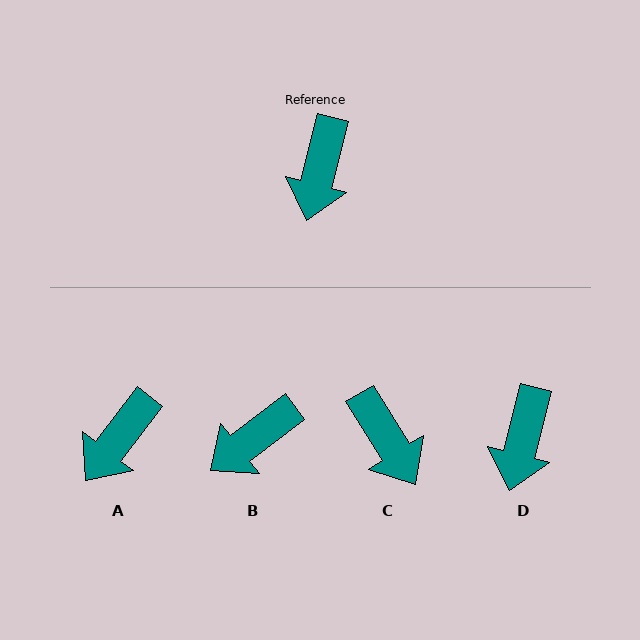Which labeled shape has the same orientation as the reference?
D.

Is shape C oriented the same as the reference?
No, it is off by about 46 degrees.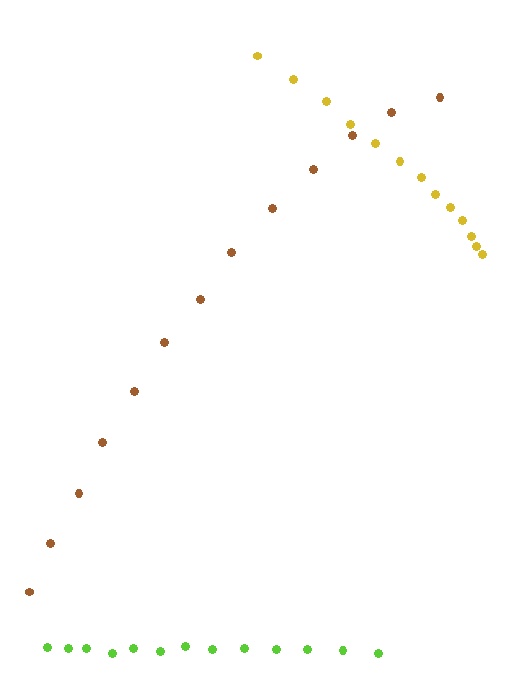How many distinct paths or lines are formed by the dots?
There are 3 distinct paths.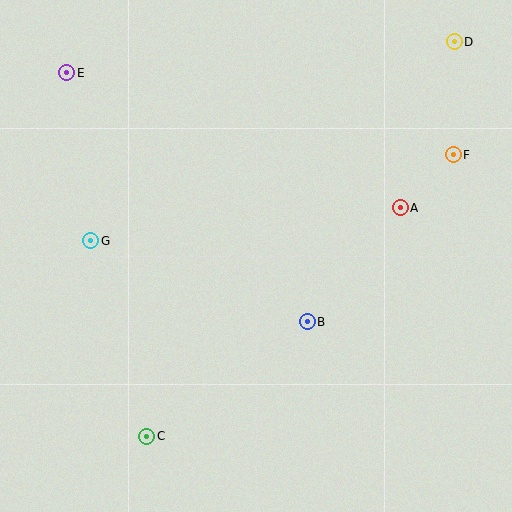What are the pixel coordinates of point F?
Point F is at (453, 155).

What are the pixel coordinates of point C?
Point C is at (147, 436).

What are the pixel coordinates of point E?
Point E is at (67, 73).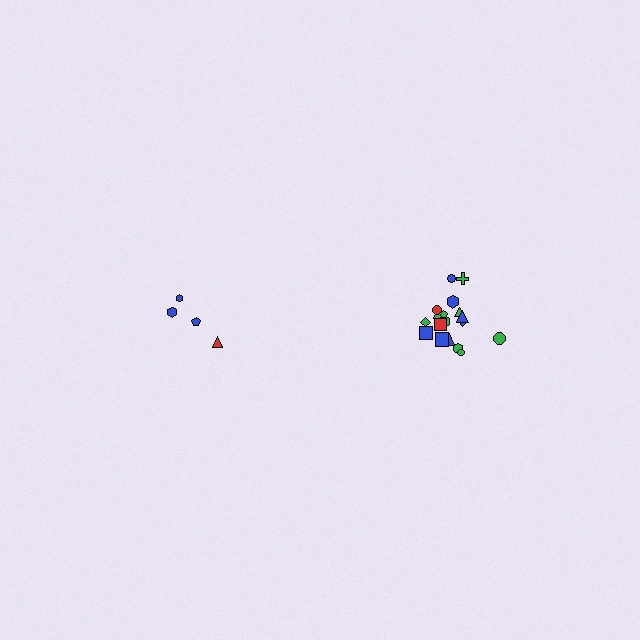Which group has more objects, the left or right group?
The right group.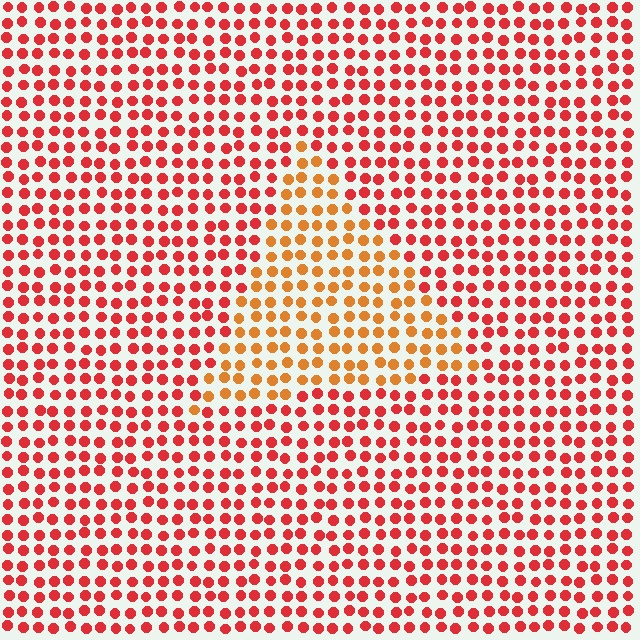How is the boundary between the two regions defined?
The boundary is defined purely by a slight shift in hue (about 31 degrees). Spacing, size, and orientation are identical on both sides.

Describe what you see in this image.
The image is filled with small red elements in a uniform arrangement. A triangle-shaped region is visible where the elements are tinted to a slightly different hue, forming a subtle color boundary.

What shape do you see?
I see a triangle.